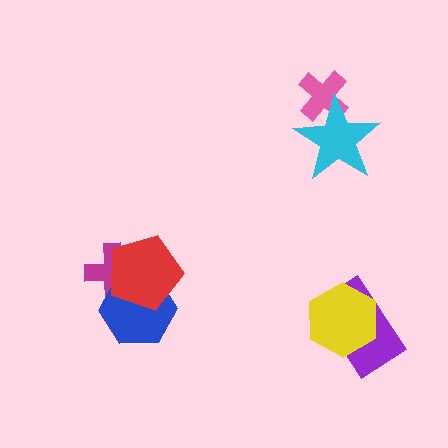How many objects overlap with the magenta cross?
2 objects overlap with the magenta cross.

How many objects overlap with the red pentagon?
2 objects overlap with the red pentagon.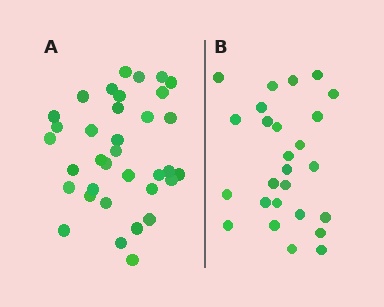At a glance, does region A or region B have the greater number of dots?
Region A (the left region) has more dots.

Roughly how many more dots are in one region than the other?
Region A has roughly 8 or so more dots than region B.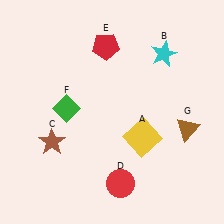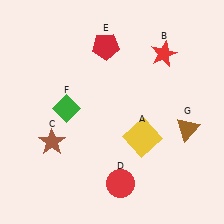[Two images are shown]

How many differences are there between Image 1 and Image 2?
There is 1 difference between the two images.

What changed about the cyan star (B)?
In Image 1, B is cyan. In Image 2, it changed to red.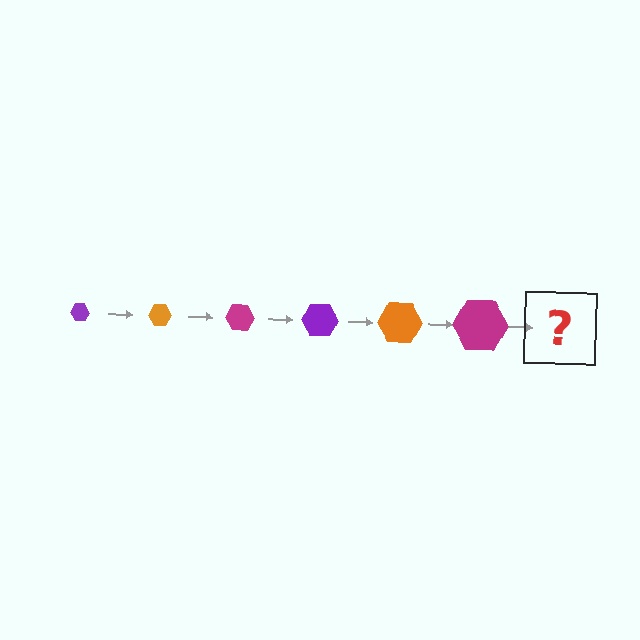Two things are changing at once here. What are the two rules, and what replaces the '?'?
The two rules are that the hexagon grows larger each step and the color cycles through purple, orange, and magenta. The '?' should be a purple hexagon, larger than the previous one.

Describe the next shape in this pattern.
It should be a purple hexagon, larger than the previous one.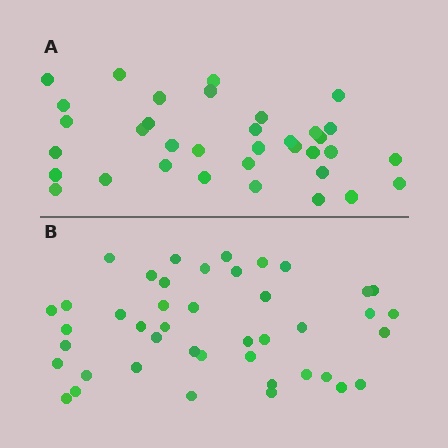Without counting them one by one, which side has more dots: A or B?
Region B (the bottom region) has more dots.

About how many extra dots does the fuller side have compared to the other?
Region B has roughly 8 or so more dots than region A.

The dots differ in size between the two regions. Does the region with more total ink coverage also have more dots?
No. Region A has more total ink coverage because its dots are larger, but region B actually contains more individual dots. Total area can be misleading — the number of items is what matters here.